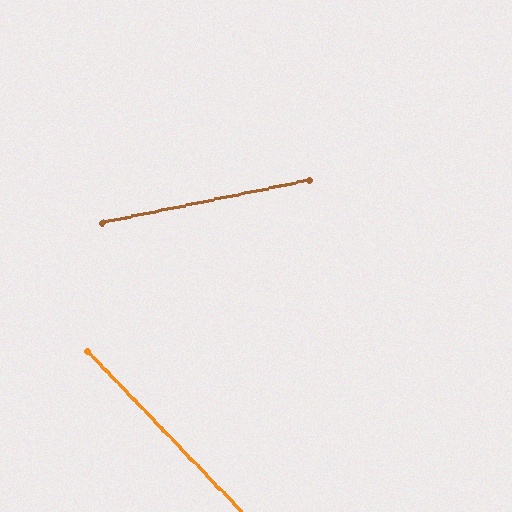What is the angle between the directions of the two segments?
Approximately 58 degrees.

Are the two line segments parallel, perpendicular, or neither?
Neither parallel nor perpendicular — they differ by about 58°.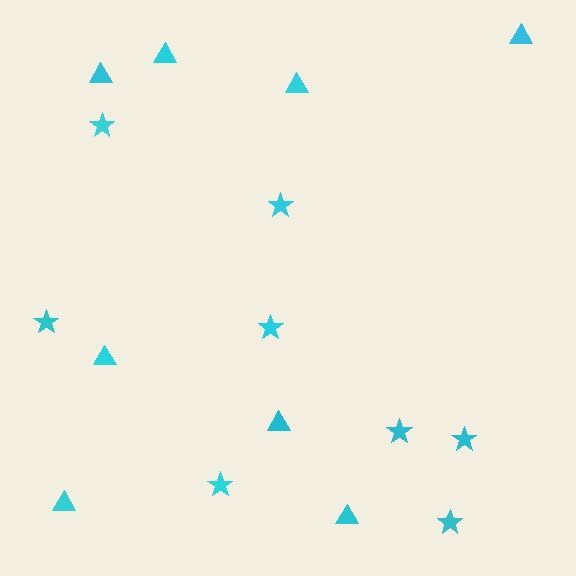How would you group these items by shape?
There are 2 groups: one group of stars (8) and one group of triangles (8).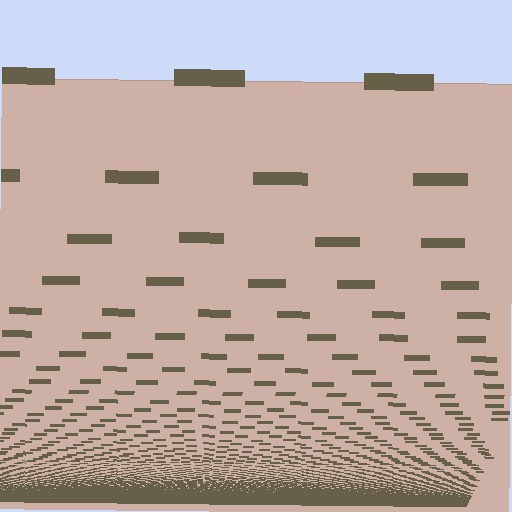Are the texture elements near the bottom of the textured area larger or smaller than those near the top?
Smaller. The gradient is inverted — elements near the bottom are smaller and denser.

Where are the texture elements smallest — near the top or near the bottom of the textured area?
Near the bottom.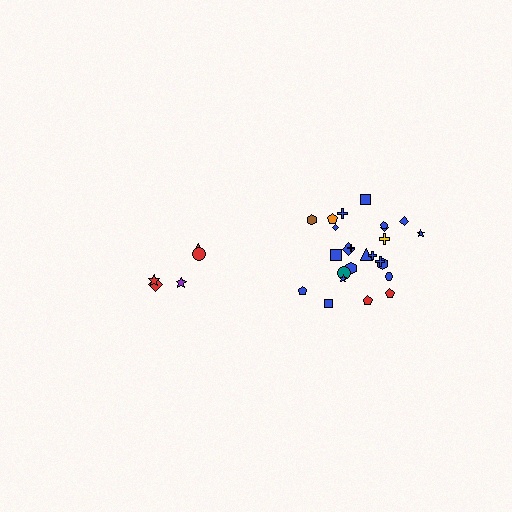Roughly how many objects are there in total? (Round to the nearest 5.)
Roughly 30 objects in total.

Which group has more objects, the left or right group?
The right group.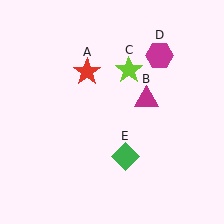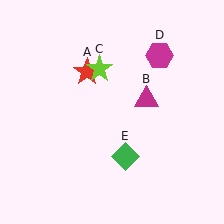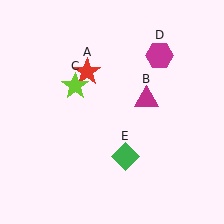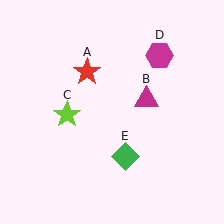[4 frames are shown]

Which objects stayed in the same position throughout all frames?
Red star (object A) and magenta triangle (object B) and magenta hexagon (object D) and green diamond (object E) remained stationary.